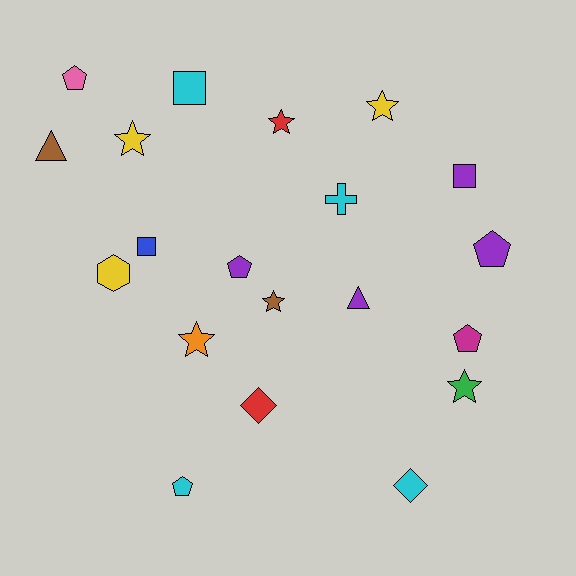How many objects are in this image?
There are 20 objects.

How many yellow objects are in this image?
There are 3 yellow objects.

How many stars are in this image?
There are 6 stars.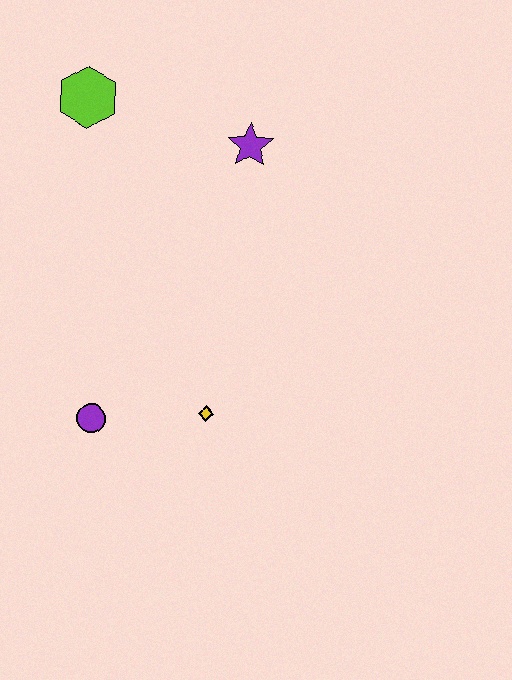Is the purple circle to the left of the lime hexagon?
No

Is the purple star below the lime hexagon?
Yes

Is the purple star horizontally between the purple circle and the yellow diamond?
No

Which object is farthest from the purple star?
The purple circle is farthest from the purple star.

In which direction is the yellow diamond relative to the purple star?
The yellow diamond is below the purple star.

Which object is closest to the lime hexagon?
The purple star is closest to the lime hexagon.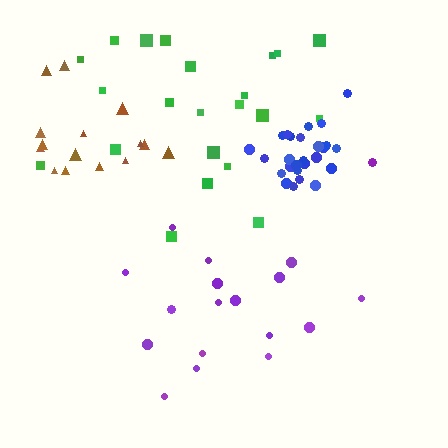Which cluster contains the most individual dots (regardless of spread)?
Blue (27).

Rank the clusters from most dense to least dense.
blue, brown, green, purple.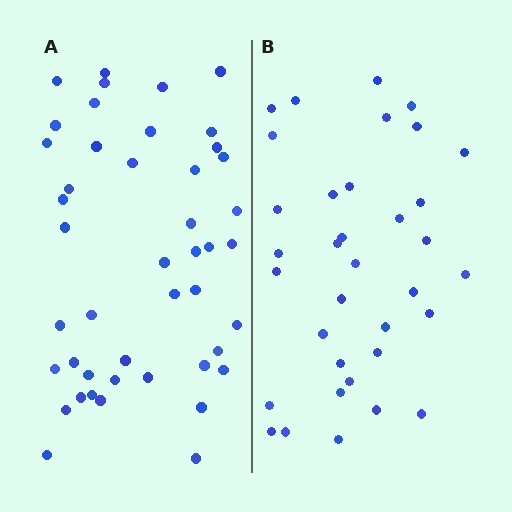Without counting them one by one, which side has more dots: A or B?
Region A (the left region) has more dots.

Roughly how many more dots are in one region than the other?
Region A has roughly 10 or so more dots than region B.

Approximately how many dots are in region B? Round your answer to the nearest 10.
About 40 dots. (The exact count is 35, which rounds to 40.)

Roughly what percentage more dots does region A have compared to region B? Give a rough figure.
About 30% more.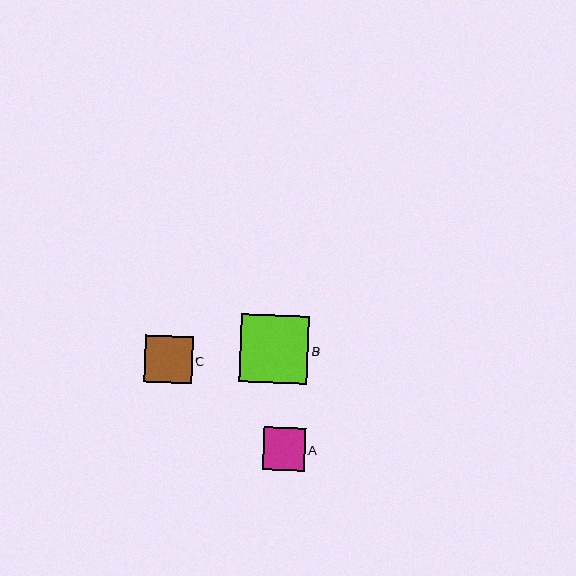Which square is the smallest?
Square A is the smallest with a size of approximately 42 pixels.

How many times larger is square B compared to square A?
Square B is approximately 1.6 times the size of square A.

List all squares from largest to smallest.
From largest to smallest: B, C, A.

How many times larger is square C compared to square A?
Square C is approximately 1.1 times the size of square A.